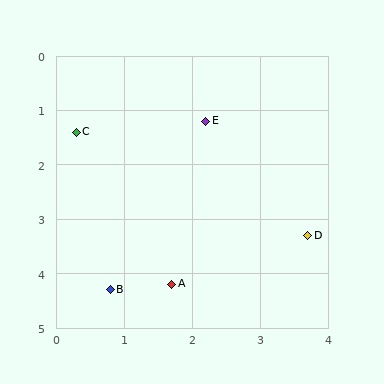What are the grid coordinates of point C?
Point C is at approximately (0.3, 1.4).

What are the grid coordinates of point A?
Point A is at approximately (1.7, 4.2).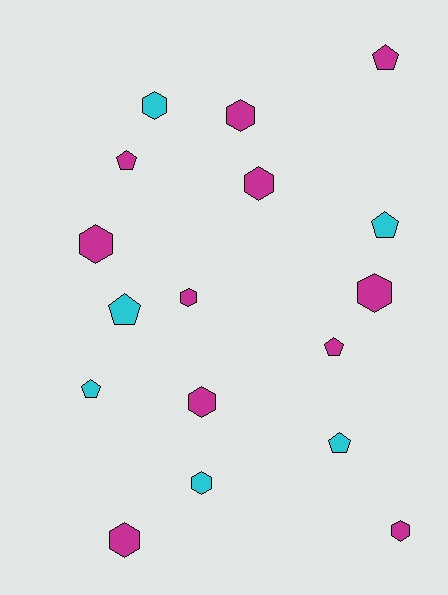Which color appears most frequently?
Magenta, with 11 objects.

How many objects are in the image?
There are 17 objects.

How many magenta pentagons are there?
There are 3 magenta pentagons.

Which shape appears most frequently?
Hexagon, with 10 objects.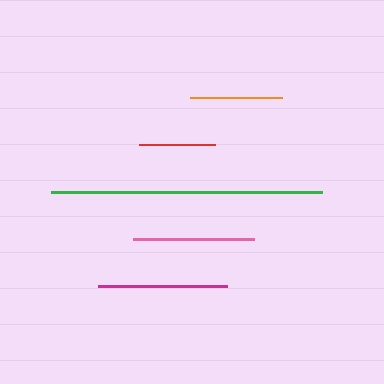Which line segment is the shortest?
The red line is the shortest at approximately 76 pixels.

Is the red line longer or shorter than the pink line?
The pink line is longer than the red line.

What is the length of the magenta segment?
The magenta segment is approximately 129 pixels long.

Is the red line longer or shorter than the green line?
The green line is longer than the red line.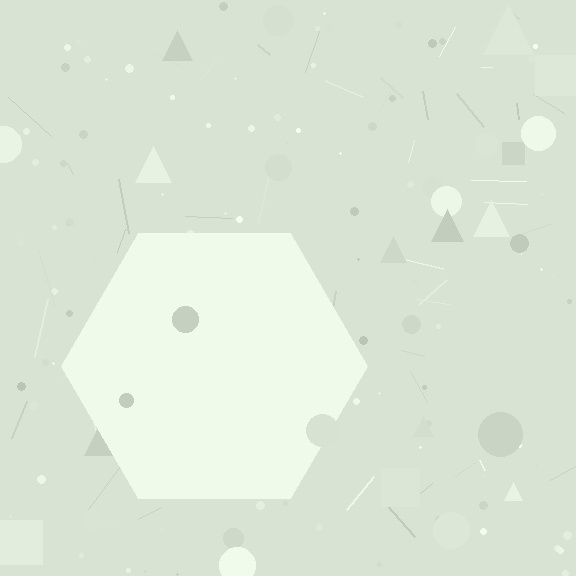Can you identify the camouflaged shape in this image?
The camouflaged shape is a hexagon.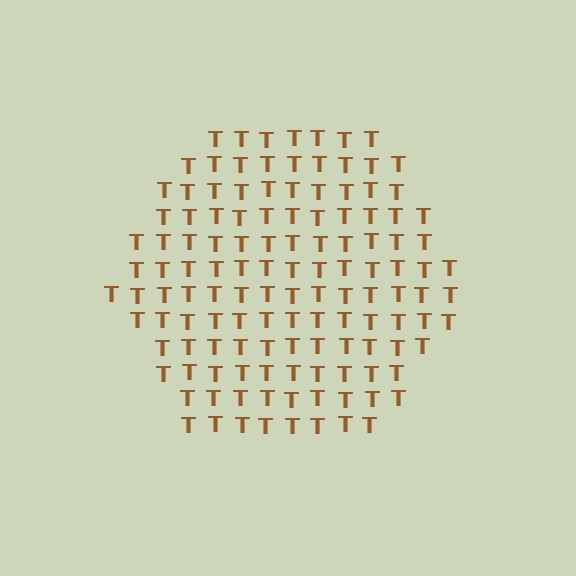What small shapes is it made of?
It is made of small letter T's.